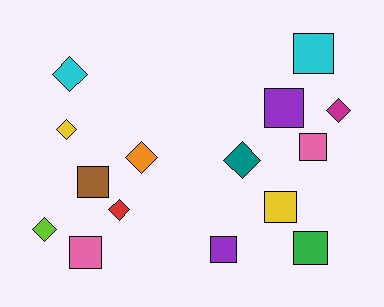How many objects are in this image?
There are 15 objects.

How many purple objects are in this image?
There are 2 purple objects.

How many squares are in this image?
There are 8 squares.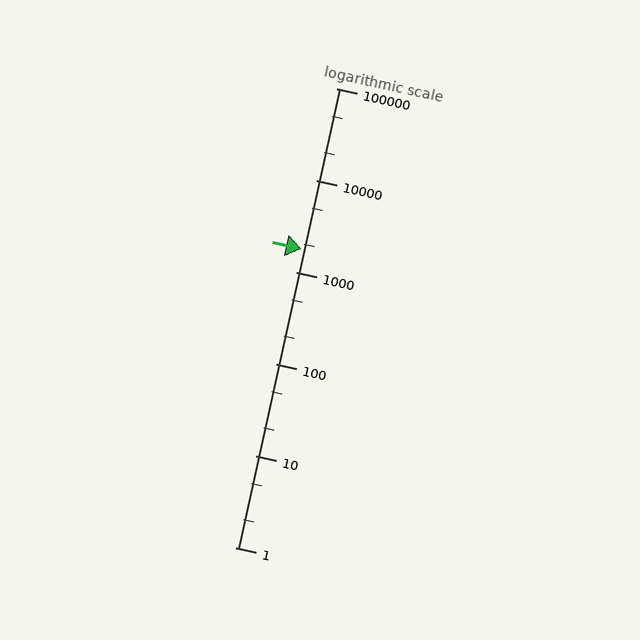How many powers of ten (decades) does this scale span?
The scale spans 5 decades, from 1 to 100000.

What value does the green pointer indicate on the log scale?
The pointer indicates approximately 1800.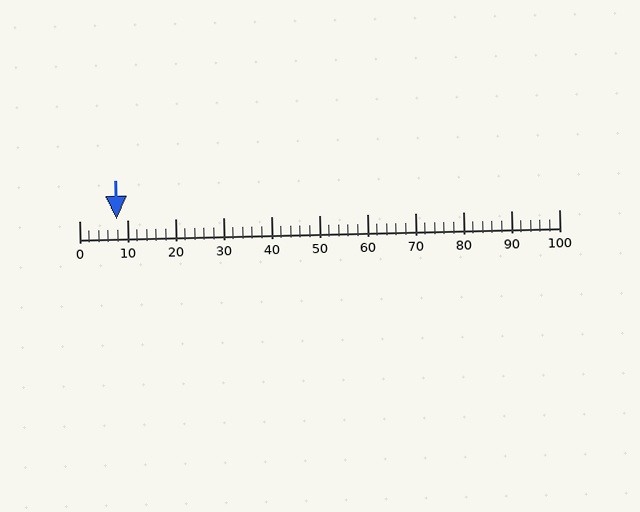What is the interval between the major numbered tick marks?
The major tick marks are spaced 10 units apart.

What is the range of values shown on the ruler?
The ruler shows values from 0 to 100.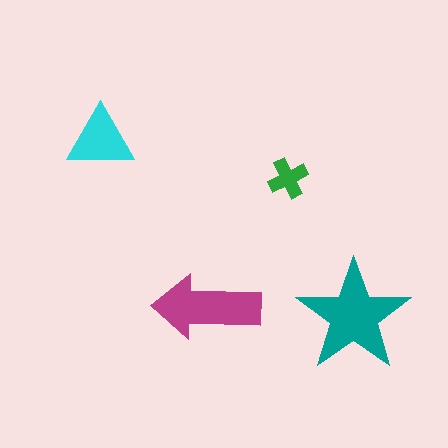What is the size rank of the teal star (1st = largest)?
1st.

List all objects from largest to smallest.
The teal star, the magenta arrow, the cyan triangle, the green cross.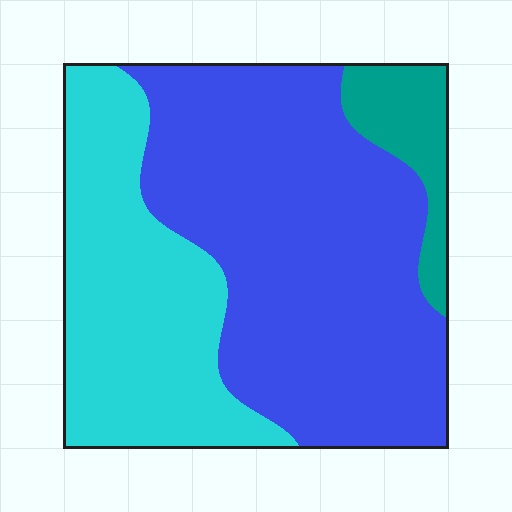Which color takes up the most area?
Blue, at roughly 55%.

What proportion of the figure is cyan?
Cyan takes up about one third (1/3) of the figure.